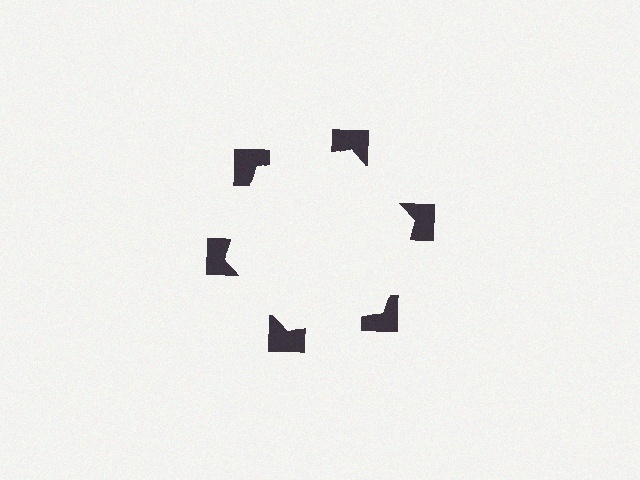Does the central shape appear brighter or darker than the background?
It typically appears slightly brighter than the background, even though no actual brightness change is drawn.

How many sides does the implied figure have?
6 sides.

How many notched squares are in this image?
There are 6 — one at each vertex of the illusory hexagon.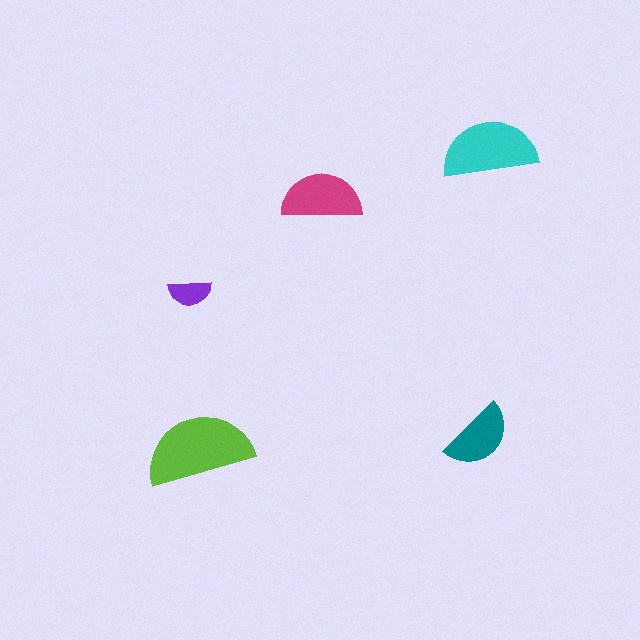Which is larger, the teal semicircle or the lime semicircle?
The lime one.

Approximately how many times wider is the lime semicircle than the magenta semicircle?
About 1.5 times wider.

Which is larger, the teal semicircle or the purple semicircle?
The teal one.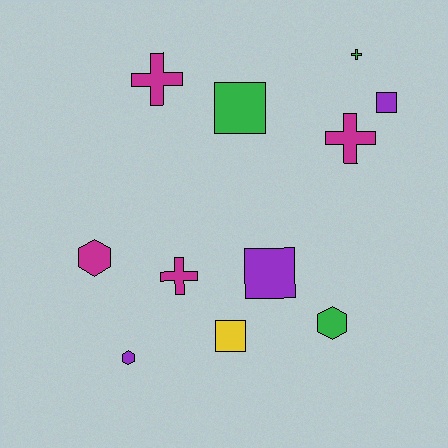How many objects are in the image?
There are 11 objects.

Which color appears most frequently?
Magenta, with 4 objects.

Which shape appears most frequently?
Cross, with 4 objects.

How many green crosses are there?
There is 1 green cross.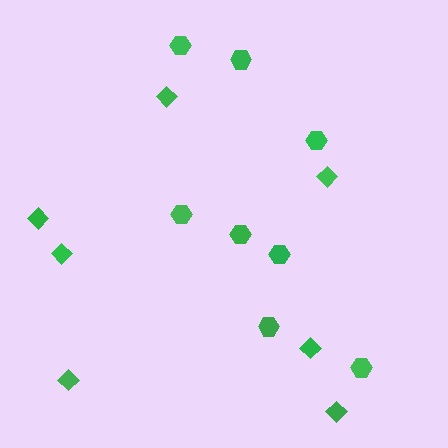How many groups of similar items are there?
There are 2 groups: one group of hexagons (8) and one group of diamonds (7).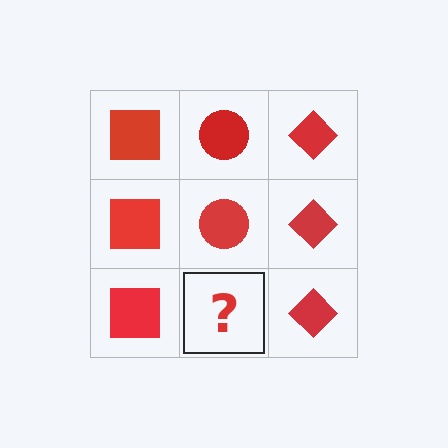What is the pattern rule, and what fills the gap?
The rule is that each column has a consistent shape. The gap should be filled with a red circle.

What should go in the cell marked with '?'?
The missing cell should contain a red circle.